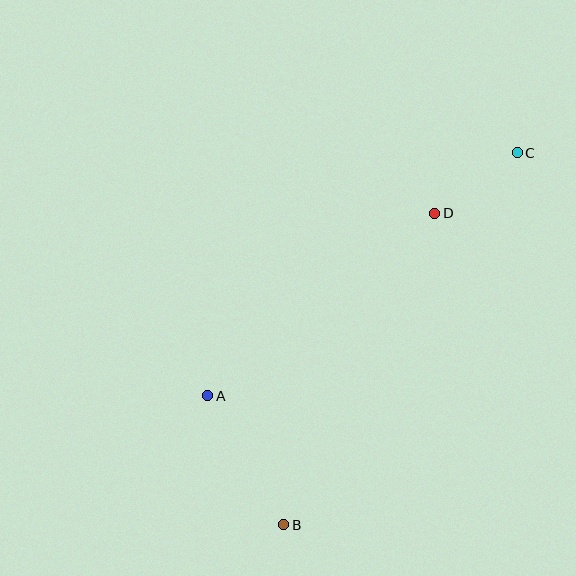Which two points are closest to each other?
Points C and D are closest to each other.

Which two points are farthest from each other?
Points B and C are farthest from each other.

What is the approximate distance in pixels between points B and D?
The distance between B and D is approximately 346 pixels.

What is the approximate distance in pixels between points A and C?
The distance between A and C is approximately 393 pixels.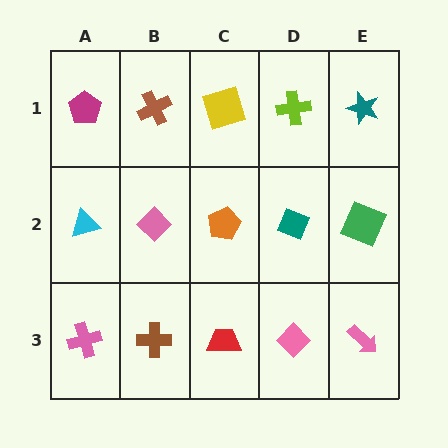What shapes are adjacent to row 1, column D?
A teal diamond (row 2, column D), a yellow square (row 1, column C), a teal star (row 1, column E).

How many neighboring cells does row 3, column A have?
2.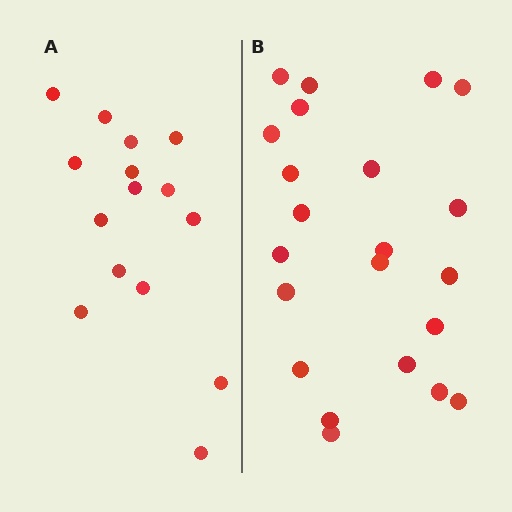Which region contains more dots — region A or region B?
Region B (the right region) has more dots.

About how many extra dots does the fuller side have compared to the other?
Region B has roughly 8 or so more dots than region A.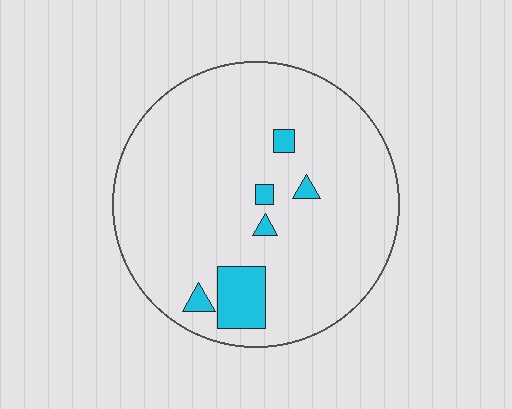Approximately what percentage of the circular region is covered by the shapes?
Approximately 10%.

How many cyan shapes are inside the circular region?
6.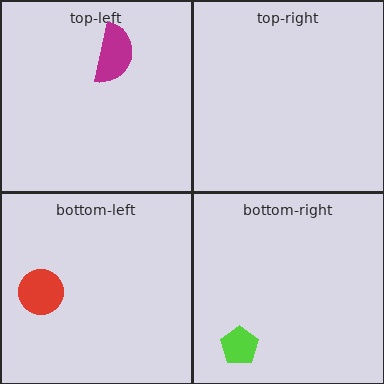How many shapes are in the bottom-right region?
1.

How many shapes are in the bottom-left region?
1.